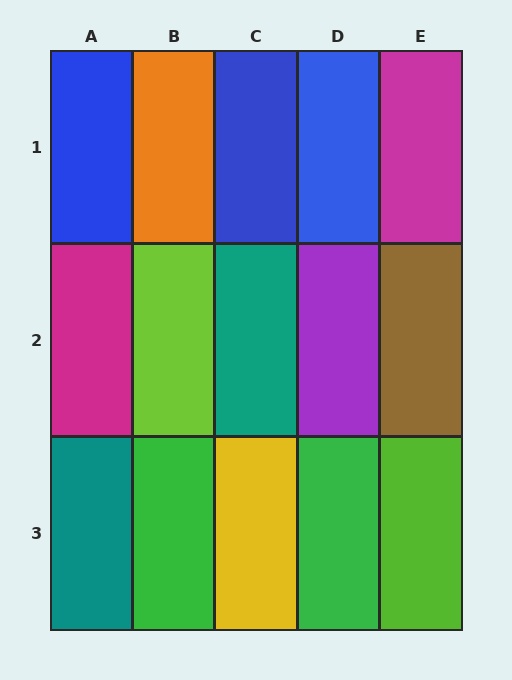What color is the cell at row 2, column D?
Purple.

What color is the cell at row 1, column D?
Blue.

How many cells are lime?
2 cells are lime.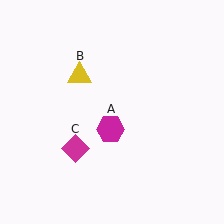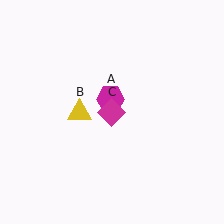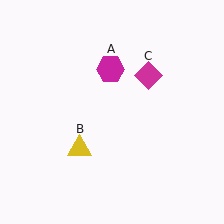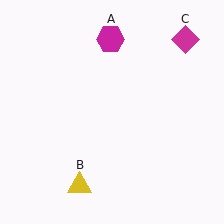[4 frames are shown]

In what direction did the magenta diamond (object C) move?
The magenta diamond (object C) moved up and to the right.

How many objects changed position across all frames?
3 objects changed position: magenta hexagon (object A), yellow triangle (object B), magenta diamond (object C).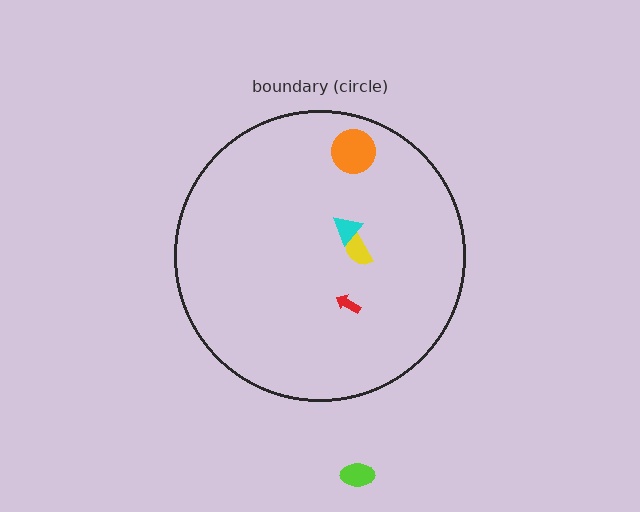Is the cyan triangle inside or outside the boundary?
Inside.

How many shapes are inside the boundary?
4 inside, 1 outside.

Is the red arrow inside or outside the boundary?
Inside.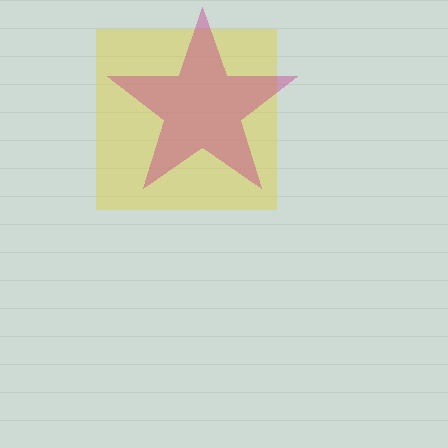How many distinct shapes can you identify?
There are 2 distinct shapes: a yellow square, a magenta star.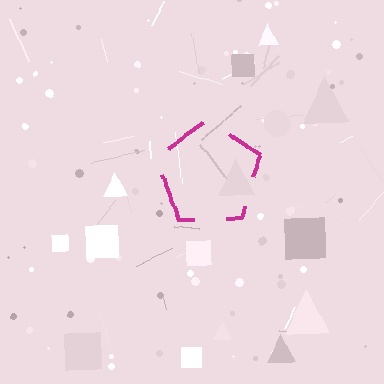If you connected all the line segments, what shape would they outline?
They would outline a pentagon.